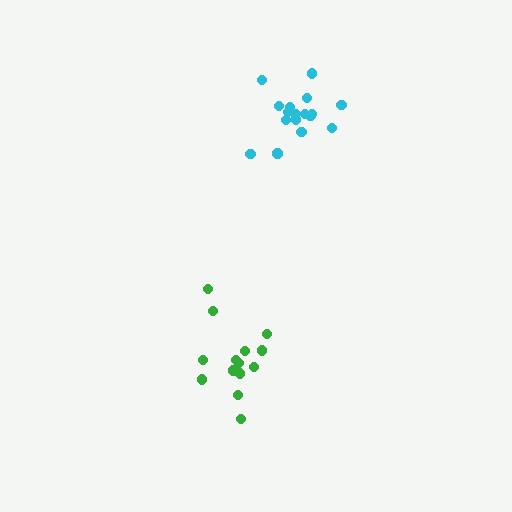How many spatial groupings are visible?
There are 2 spatial groupings.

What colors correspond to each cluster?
The clusters are colored: green, cyan.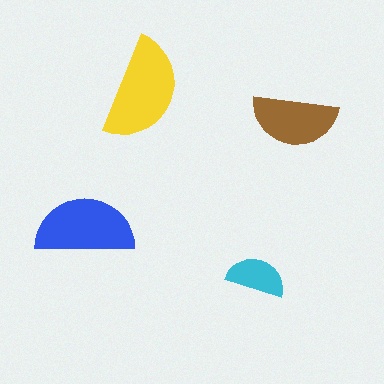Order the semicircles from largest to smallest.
the yellow one, the blue one, the brown one, the cyan one.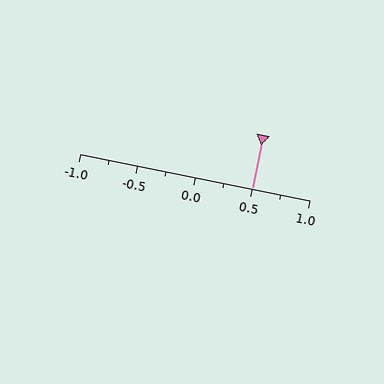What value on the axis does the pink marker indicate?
The marker indicates approximately 0.5.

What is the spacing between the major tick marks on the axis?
The major ticks are spaced 0.5 apart.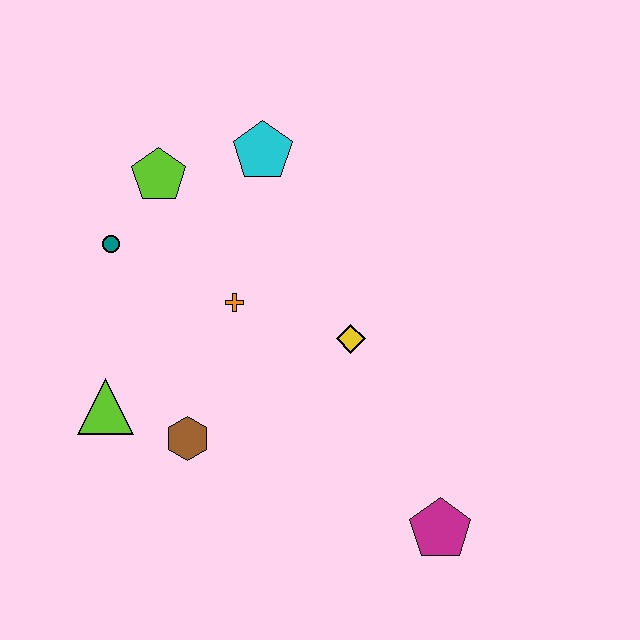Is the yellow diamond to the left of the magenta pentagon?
Yes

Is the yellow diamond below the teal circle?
Yes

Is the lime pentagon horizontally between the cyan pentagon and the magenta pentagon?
No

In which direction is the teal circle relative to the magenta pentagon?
The teal circle is to the left of the magenta pentagon.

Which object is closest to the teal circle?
The lime pentagon is closest to the teal circle.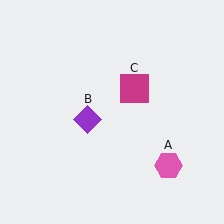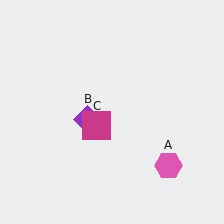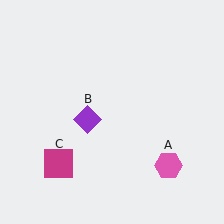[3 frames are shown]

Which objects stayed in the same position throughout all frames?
Pink hexagon (object A) and purple diamond (object B) remained stationary.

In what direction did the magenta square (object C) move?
The magenta square (object C) moved down and to the left.